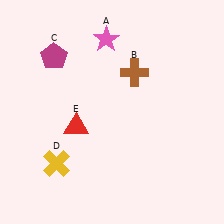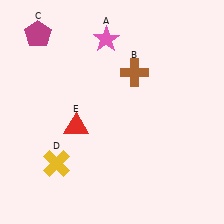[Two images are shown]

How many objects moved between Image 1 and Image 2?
1 object moved between the two images.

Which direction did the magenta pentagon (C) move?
The magenta pentagon (C) moved up.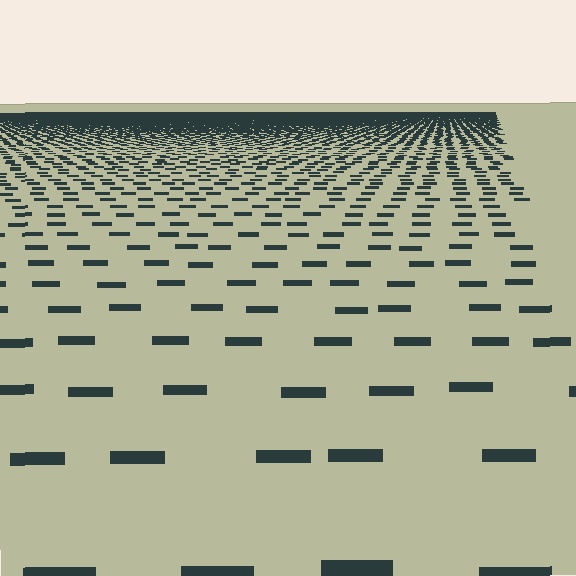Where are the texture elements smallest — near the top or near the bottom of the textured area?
Near the top.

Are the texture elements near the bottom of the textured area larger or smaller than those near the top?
Larger. Near the bottom, elements are closer to the viewer and appear at a bigger on-screen size.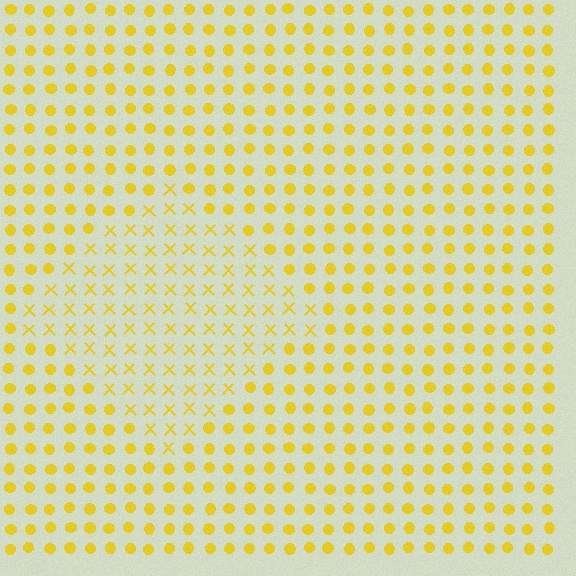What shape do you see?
I see a diamond.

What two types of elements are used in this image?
The image uses X marks inside the diamond region and circles outside it.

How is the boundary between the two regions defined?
The boundary is defined by a change in element shape: X marks inside vs. circles outside. All elements share the same color and spacing.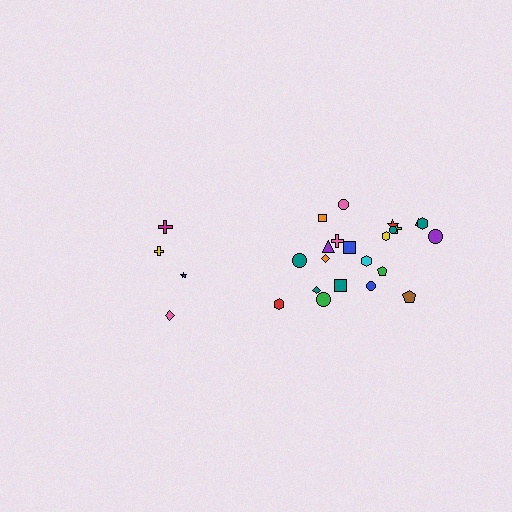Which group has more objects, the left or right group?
The right group.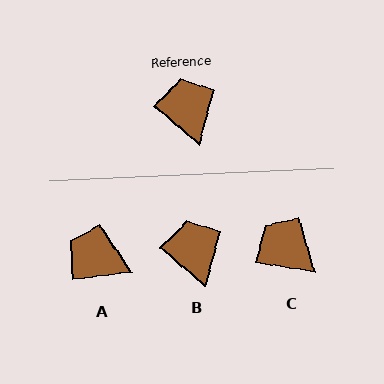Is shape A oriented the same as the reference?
No, it is off by about 47 degrees.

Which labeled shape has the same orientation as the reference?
B.